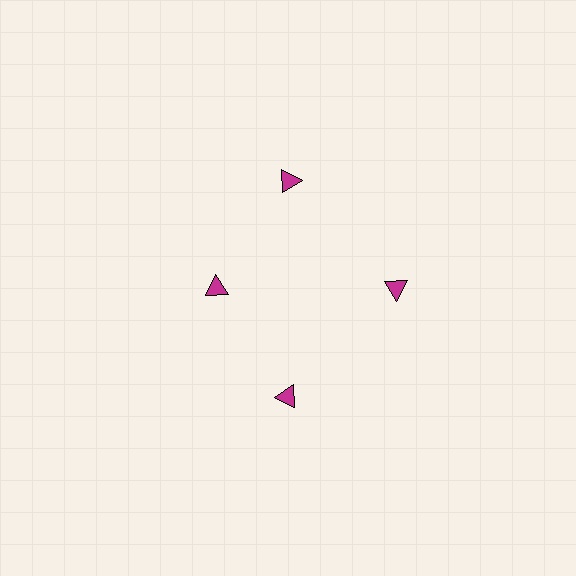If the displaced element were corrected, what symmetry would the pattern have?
It would have 4-fold rotational symmetry — the pattern would map onto itself every 90 degrees.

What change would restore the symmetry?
The symmetry would be restored by moving it outward, back onto the ring so that all 4 triangles sit at equal angles and equal distance from the center.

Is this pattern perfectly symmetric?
No. The 4 magenta triangles are arranged in a ring, but one element near the 9 o'clock position is pulled inward toward the center, breaking the 4-fold rotational symmetry.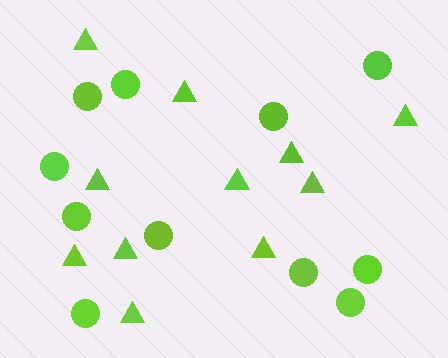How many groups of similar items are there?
There are 2 groups: one group of triangles (11) and one group of circles (11).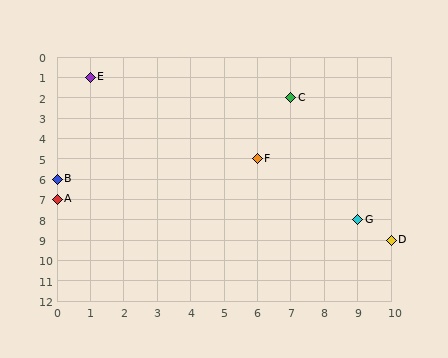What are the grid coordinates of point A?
Point A is at grid coordinates (0, 7).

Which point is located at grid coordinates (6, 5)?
Point F is at (6, 5).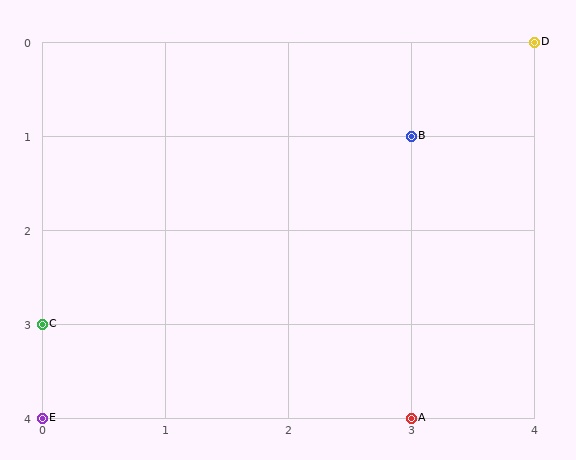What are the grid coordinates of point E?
Point E is at grid coordinates (0, 4).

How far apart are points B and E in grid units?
Points B and E are 3 columns and 3 rows apart (about 4.2 grid units diagonally).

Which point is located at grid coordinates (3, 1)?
Point B is at (3, 1).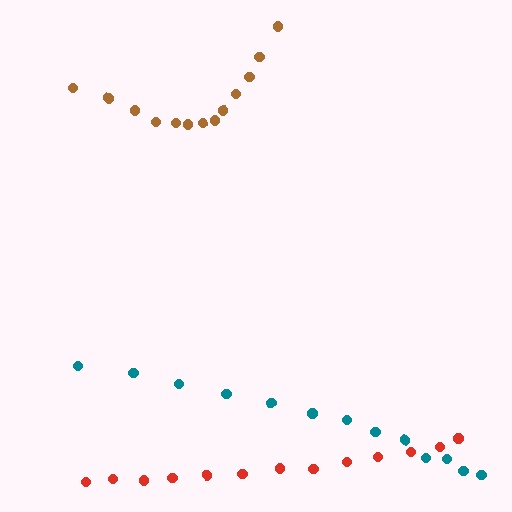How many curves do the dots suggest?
There are 3 distinct paths.